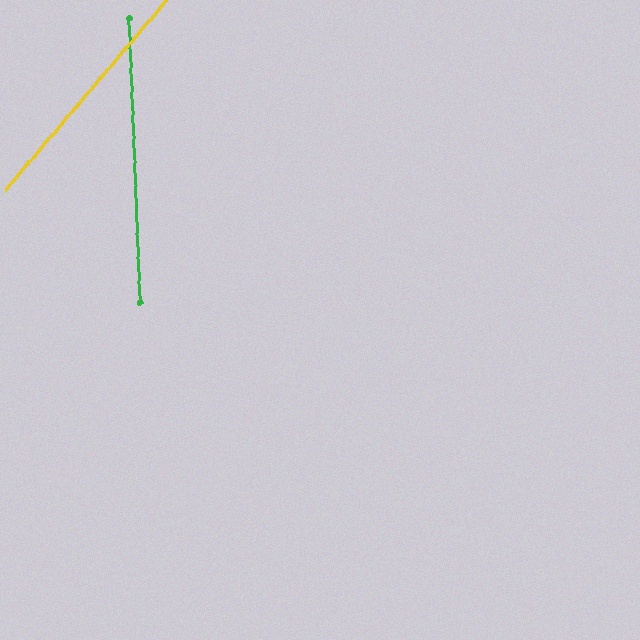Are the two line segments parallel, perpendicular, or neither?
Neither parallel nor perpendicular — they differ by about 43°.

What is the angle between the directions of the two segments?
Approximately 43 degrees.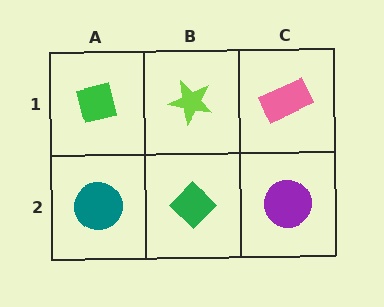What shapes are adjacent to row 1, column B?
A green diamond (row 2, column B), a green square (row 1, column A), a pink rectangle (row 1, column C).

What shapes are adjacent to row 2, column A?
A green square (row 1, column A), a green diamond (row 2, column B).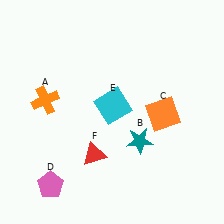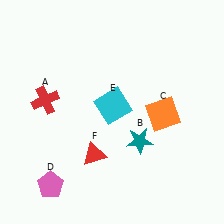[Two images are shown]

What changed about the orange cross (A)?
In Image 1, A is orange. In Image 2, it changed to red.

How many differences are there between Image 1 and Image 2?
There is 1 difference between the two images.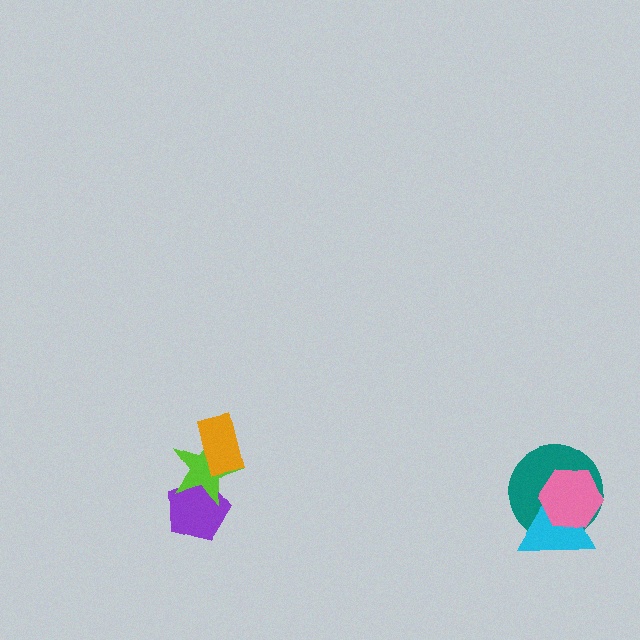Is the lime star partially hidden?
Yes, it is partially covered by another shape.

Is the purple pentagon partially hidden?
Yes, it is partially covered by another shape.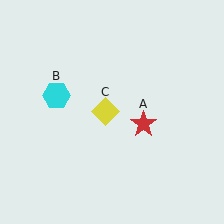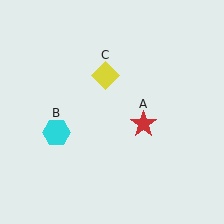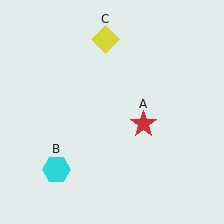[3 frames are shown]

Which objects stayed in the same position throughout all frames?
Red star (object A) remained stationary.